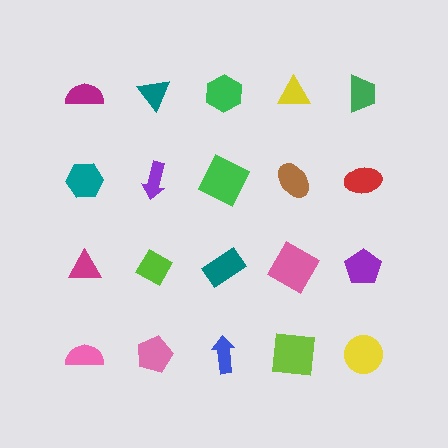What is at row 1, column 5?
A green trapezoid.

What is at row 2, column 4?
A brown ellipse.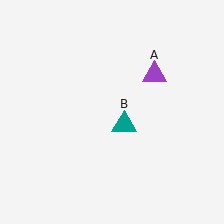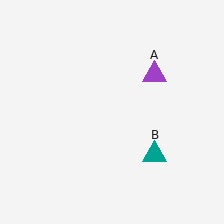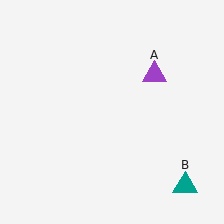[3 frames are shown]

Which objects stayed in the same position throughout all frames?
Purple triangle (object A) remained stationary.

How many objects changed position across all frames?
1 object changed position: teal triangle (object B).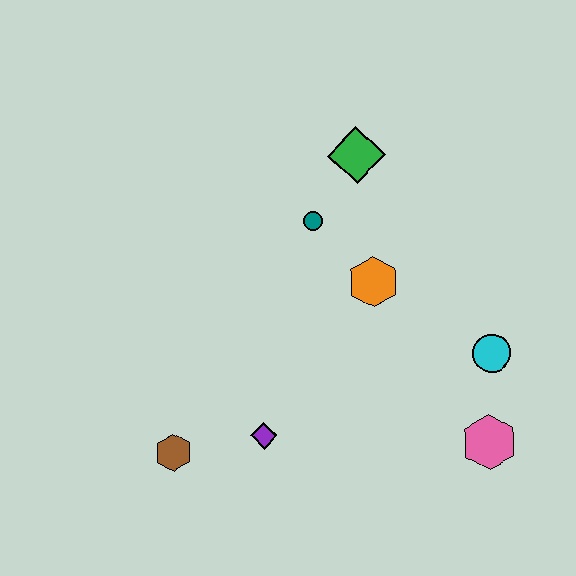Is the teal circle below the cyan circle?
No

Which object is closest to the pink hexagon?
The cyan circle is closest to the pink hexagon.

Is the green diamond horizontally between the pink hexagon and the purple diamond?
Yes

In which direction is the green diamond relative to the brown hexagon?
The green diamond is above the brown hexagon.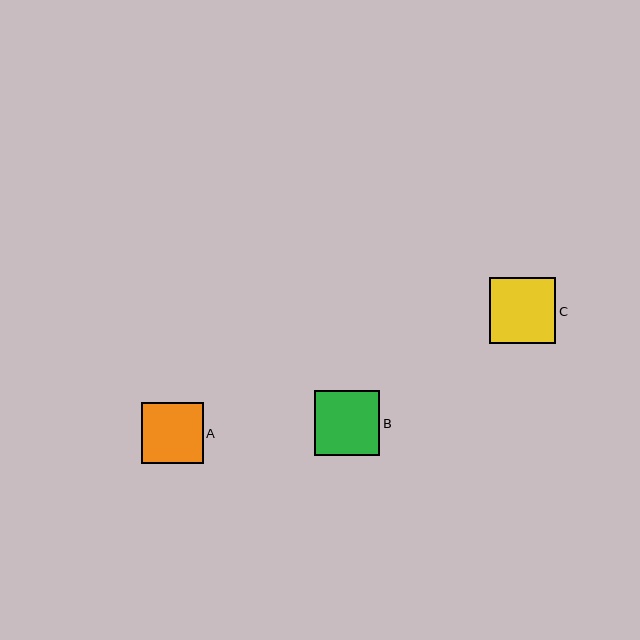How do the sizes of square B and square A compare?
Square B and square A are approximately the same size.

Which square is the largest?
Square C is the largest with a size of approximately 66 pixels.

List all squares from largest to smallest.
From largest to smallest: C, B, A.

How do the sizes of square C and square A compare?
Square C and square A are approximately the same size.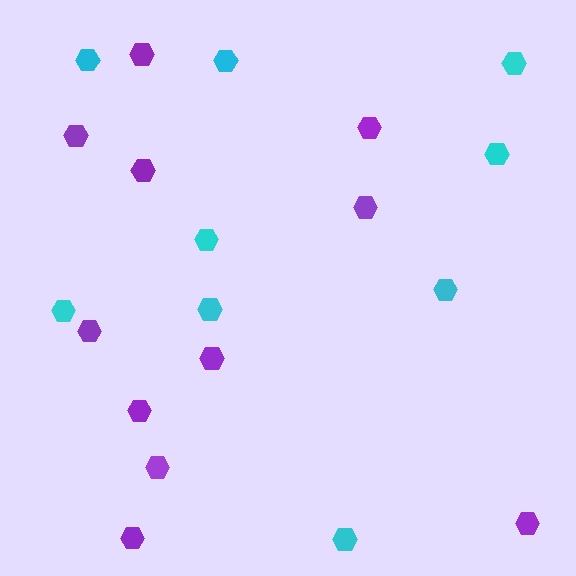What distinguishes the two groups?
There are 2 groups: one group of purple hexagons (11) and one group of cyan hexagons (9).